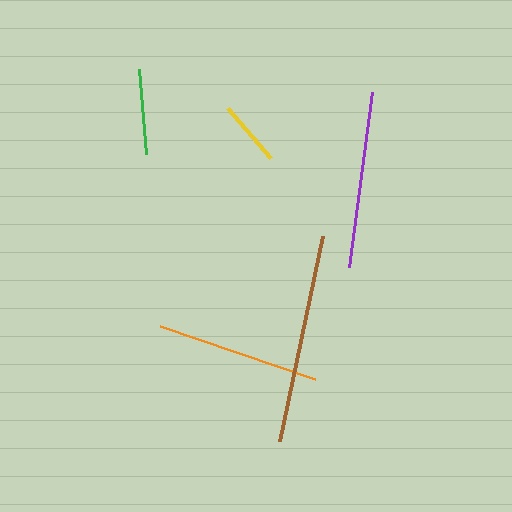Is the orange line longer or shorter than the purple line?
The purple line is longer than the orange line.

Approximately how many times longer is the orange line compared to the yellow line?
The orange line is approximately 2.5 times the length of the yellow line.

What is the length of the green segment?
The green segment is approximately 86 pixels long.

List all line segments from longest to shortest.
From longest to shortest: brown, purple, orange, green, yellow.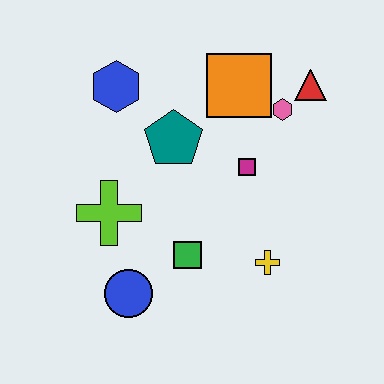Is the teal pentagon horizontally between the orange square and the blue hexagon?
Yes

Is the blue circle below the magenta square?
Yes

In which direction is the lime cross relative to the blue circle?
The lime cross is above the blue circle.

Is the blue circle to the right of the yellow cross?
No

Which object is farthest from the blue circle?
The red triangle is farthest from the blue circle.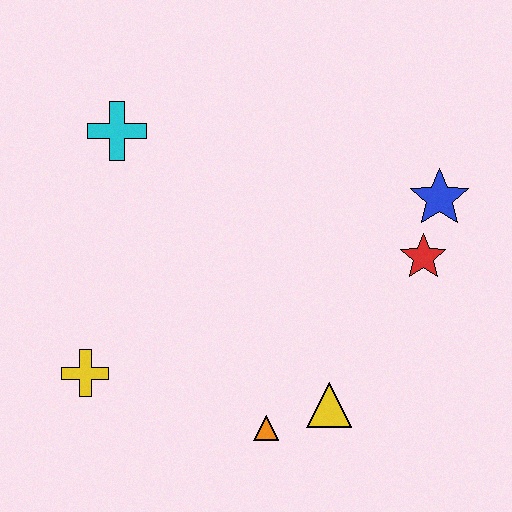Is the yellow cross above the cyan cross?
No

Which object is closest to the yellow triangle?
The orange triangle is closest to the yellow triangle.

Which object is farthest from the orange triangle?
The cyan cross is farthest from the orange triangle.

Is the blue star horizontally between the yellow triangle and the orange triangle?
No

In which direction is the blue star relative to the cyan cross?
The blue star is to the right of the cyan cross.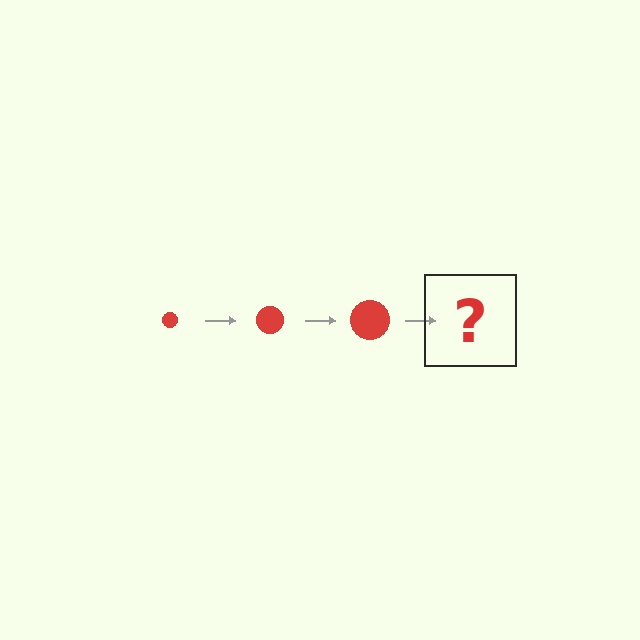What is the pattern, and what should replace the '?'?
The pattern is that the circle gets progressively larger each step. The '?' should be a red circle, larger than the previous one.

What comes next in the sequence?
The next element should be a red circle, larger than the previous one.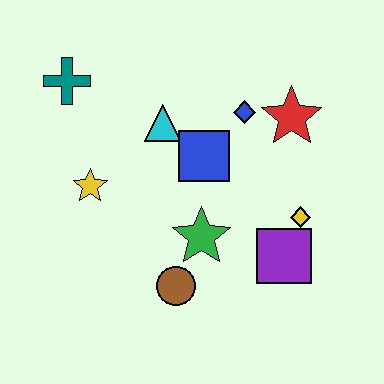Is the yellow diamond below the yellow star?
Yes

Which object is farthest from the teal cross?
The purple square is farthest from the teal cross.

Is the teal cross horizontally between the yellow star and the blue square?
No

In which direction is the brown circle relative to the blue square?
The brown circle is below the blue square.